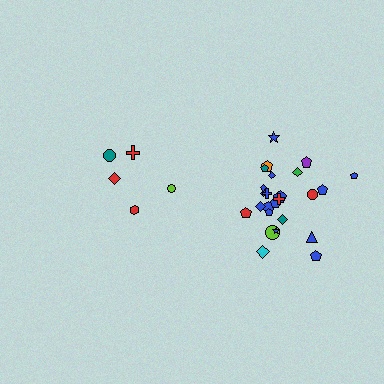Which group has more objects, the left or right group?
The right group.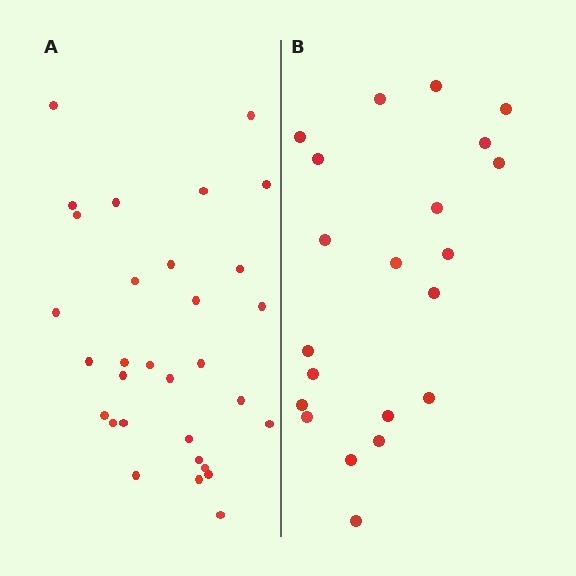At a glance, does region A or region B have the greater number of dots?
Region A (the left region) has more dots.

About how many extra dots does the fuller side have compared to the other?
Region A has roughly 10 or so more dots than region B.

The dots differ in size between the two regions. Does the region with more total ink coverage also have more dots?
No. Region B has more total ink coverage because its dots are larger, but region A actually contains more individual dots. Total area can be misleading — the number of items is what matters here.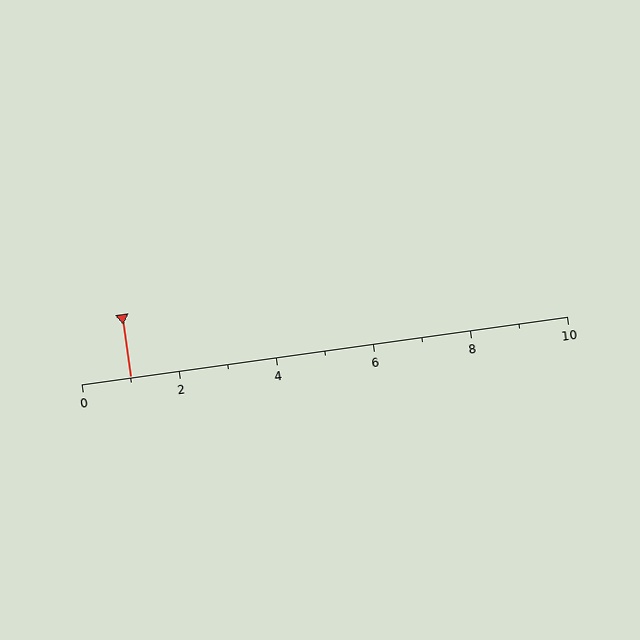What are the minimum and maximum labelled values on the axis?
The axis runs from 0 to 10.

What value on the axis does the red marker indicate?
The marker indicates approximately 1.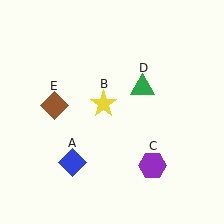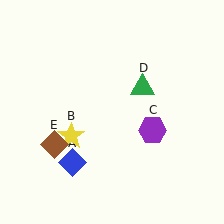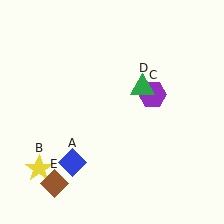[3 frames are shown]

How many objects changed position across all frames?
3 objects changed position: yellow star (object B), purple hexagon (object C), brown diamond (object E).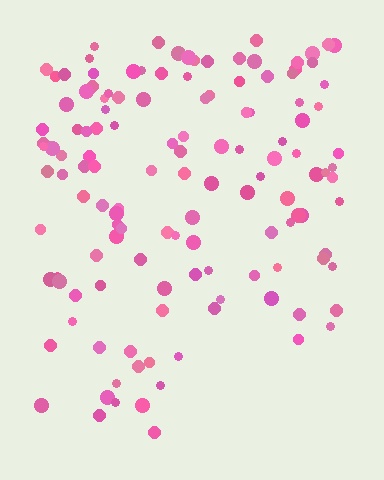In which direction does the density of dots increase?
From bottom to top, with the top side densest.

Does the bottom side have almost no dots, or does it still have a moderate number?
Still a moderate number, just noticeably fewer than the top.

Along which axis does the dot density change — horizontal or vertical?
Vertical.